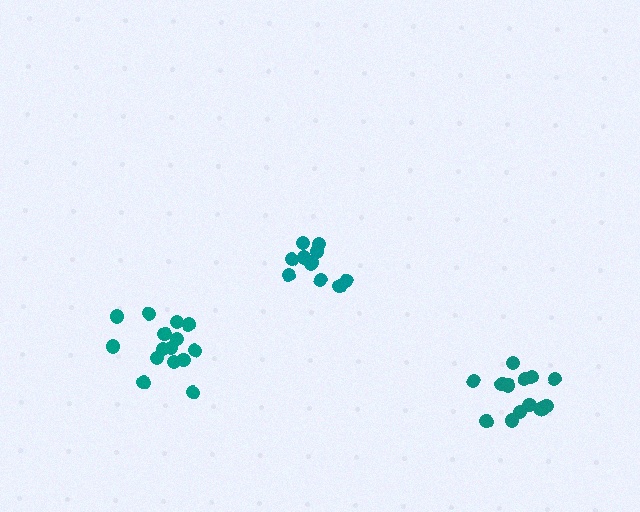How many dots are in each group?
Group 1: 15 dots, Group 2: 14 dots, Group 3: 11 dots (40 total).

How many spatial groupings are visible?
There are 3 spatial groupings.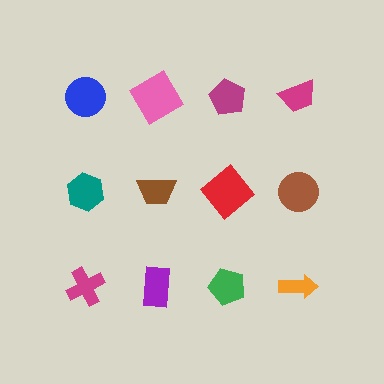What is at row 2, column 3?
A red diamond.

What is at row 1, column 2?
A pink diamond.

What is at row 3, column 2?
A purple rectangle.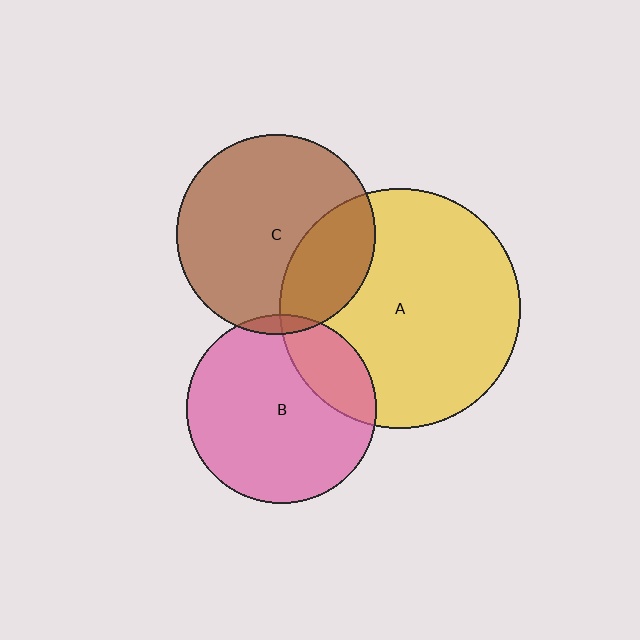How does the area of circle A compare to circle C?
Approximately 1.5 times.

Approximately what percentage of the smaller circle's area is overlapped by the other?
Approximately 20%.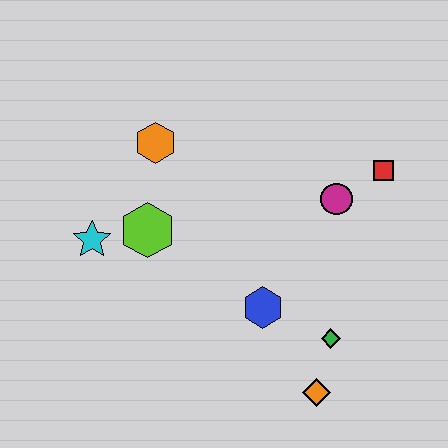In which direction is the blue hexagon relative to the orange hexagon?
The blue hexagon is below the orange hexagon.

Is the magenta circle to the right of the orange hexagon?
Yes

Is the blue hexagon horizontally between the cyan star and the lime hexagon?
No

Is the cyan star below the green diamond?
No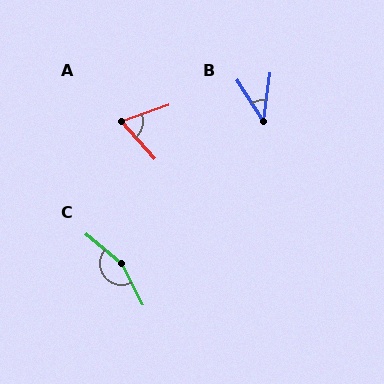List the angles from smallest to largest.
B (40°), A (67°), C (157°).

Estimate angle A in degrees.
Approximately 67 degrees.